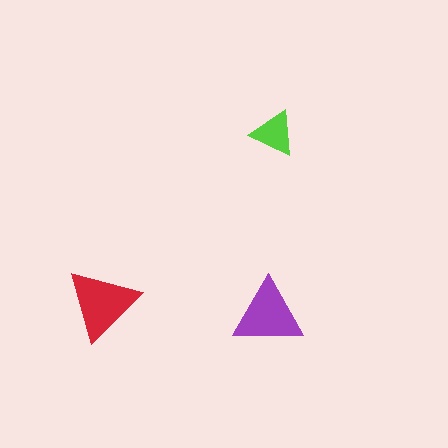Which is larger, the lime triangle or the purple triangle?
The purple one.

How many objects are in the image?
There are 3 objects in the image.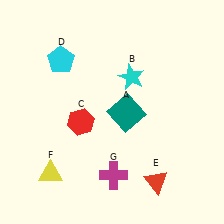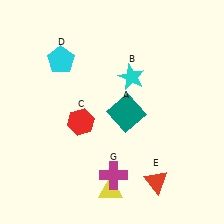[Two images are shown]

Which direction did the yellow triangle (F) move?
The yellow triangle (F) moved right.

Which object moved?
The yellow triangle (F) moved right.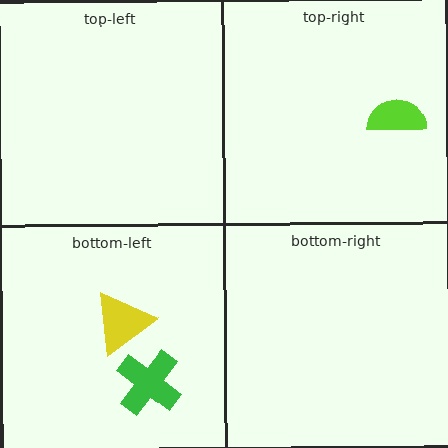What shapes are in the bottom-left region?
The green cross, the yellow triangle.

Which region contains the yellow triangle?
The bottom-left region.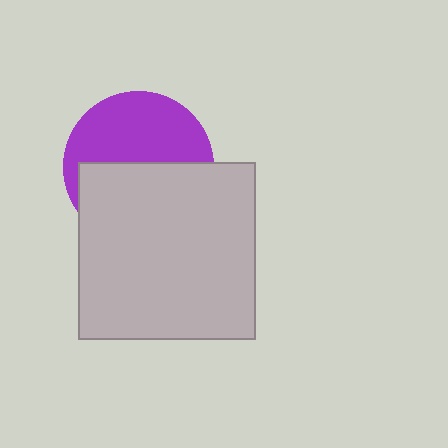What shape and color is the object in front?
The object in front is a light gray square.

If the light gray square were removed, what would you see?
You would see the complete purple circle.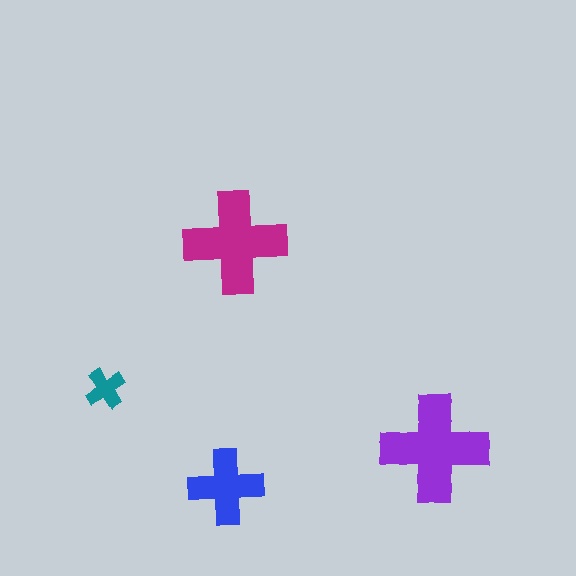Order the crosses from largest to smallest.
the purple one, the magenta one, the blue one, the teal one.